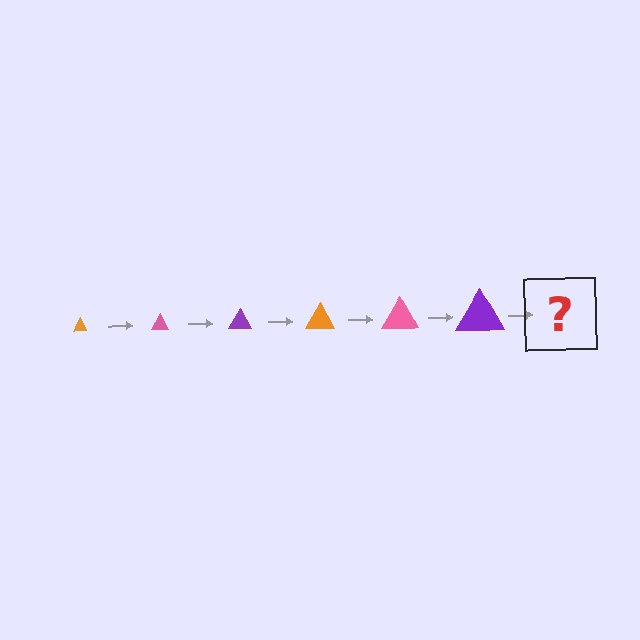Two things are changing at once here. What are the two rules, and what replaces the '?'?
The two rules are that the triangle grows larger each step and the color cycles through orange, pink, and purple. The '?' should be an orange triangle, larger than the previous one.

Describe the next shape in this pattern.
It should be an orange triangle, larger than the previous one.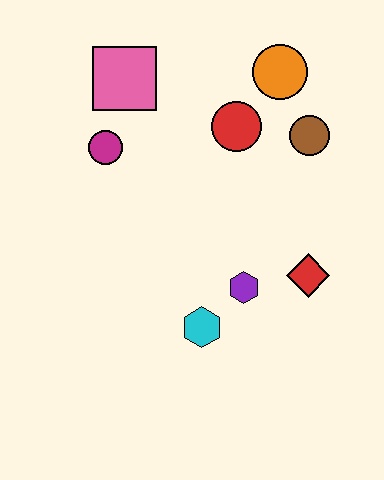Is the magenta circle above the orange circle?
No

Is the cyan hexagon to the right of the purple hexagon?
No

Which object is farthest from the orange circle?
The cyan hexagon is farthest from the orange circle.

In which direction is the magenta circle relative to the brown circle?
The magenta circle is to the left of the brown circle.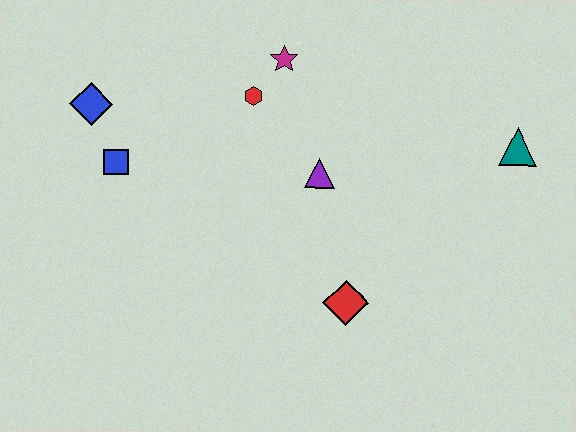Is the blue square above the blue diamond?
No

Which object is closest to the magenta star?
The red hexagon is closest to the magenta star.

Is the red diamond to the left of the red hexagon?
No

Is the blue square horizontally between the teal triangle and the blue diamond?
Yes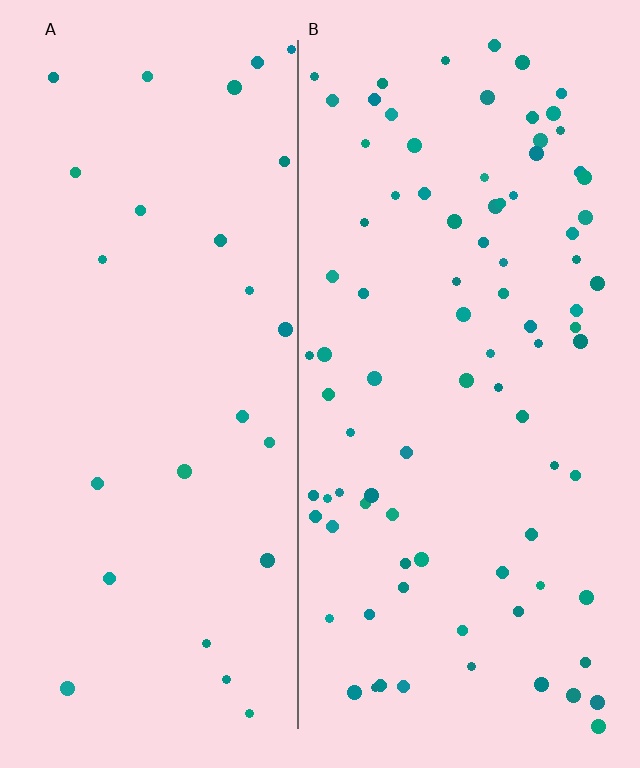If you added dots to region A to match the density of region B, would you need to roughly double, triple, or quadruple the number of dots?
Approximately triple.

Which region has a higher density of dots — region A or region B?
B (the right).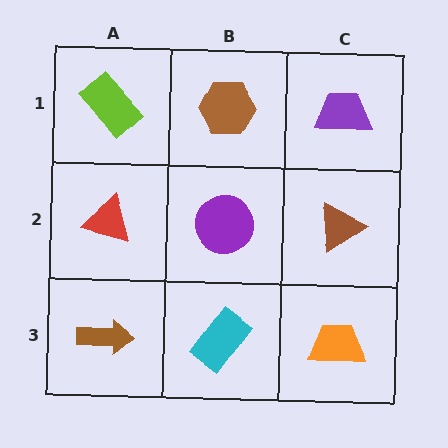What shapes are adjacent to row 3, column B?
A purple circle (row 2, column B), a brown arrow (row 3, column A), an orange trapezoid (row 3, column C).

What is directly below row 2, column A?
A brown arrow.